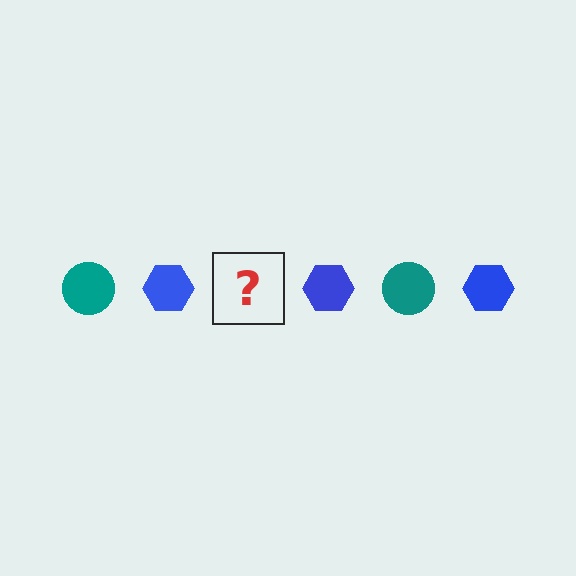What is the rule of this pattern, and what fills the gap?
The rule is that the pattern alternates between teal circle and blue hexagon. The gap should be filled with a teal circle.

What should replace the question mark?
The question mark should be replaced with a teal circle.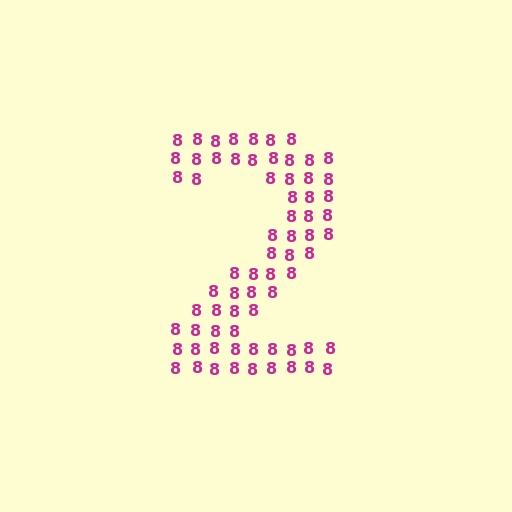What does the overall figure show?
The overall figure shows the digit 2.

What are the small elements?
The small elements are digit 8's.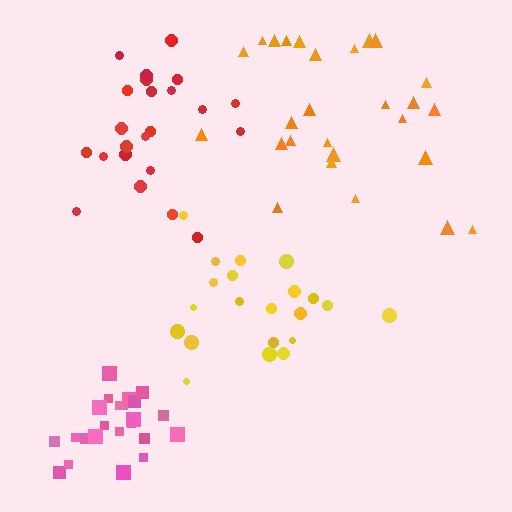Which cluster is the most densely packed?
Pink.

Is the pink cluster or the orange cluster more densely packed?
Pink.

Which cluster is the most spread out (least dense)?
Orange.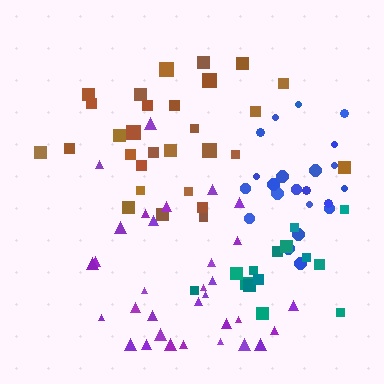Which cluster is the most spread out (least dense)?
Brown.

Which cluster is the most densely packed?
Blue.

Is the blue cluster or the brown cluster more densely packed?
Blue.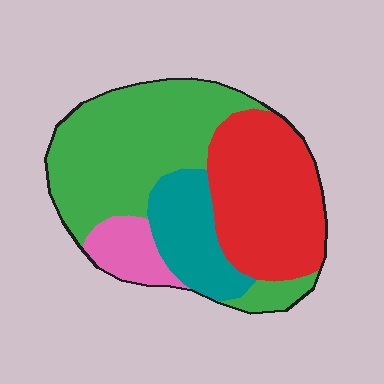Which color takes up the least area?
Pink, at roughly 10%.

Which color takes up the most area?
Green, at roughly 45%.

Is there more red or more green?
Green.